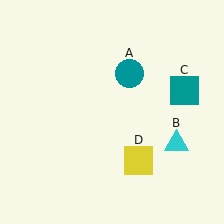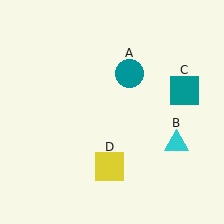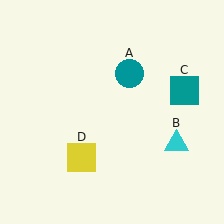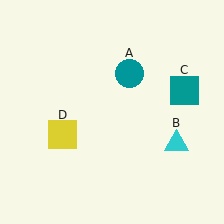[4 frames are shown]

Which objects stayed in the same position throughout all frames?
Teal circle (object A) and cyan triangle (object B) and teal square (object C) remained stationary.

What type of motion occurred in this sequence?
The yellow square (object D) rotated clockwise around the center of the scene.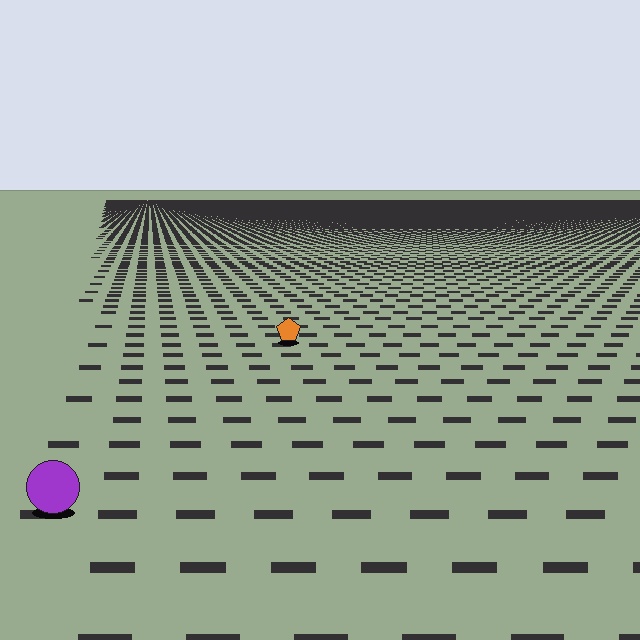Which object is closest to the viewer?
The purple circle is closest. The texture marks near it are larger and more spread out.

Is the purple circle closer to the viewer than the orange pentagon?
Yes. The purple circle is closer — you can tell from the texture gradient: the ground texture is coarser near it.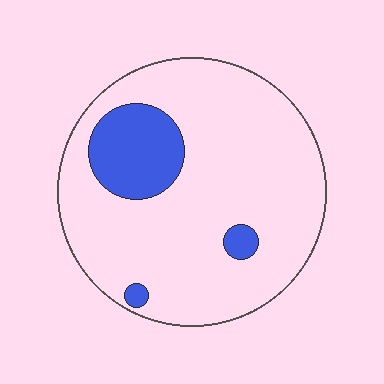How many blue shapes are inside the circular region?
3.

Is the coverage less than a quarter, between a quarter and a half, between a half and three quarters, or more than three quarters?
Less than a quarter.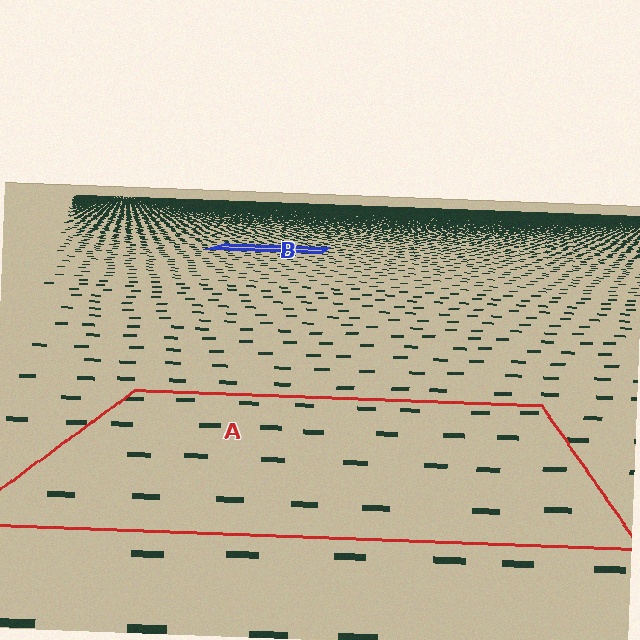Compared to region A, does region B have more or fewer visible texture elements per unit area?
Region B has more texture elements per unit area — they are packed more densely because it is farther away.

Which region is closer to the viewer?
Region A is closer. The texture elements there are larger and more spread out.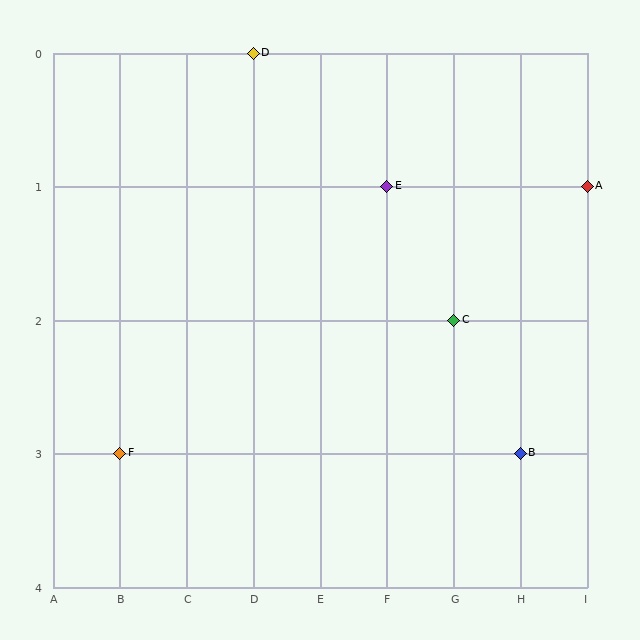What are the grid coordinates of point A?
Point A is at grid coordinates (I, 1).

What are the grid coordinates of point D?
Point D is at grid coordinates (D, 0).